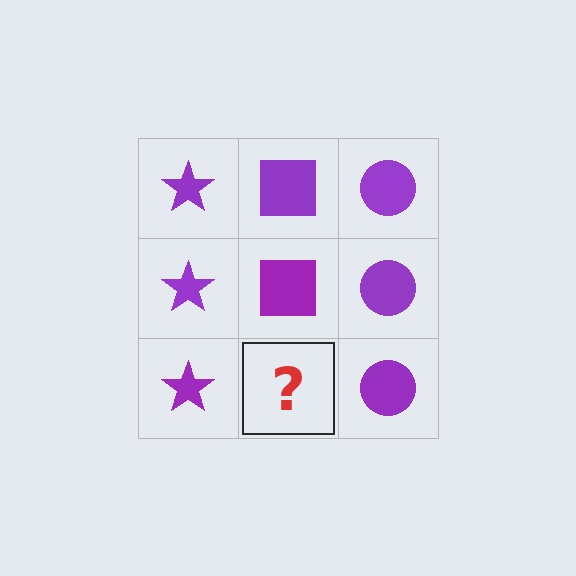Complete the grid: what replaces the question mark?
The question mark should be replaced with a purple square.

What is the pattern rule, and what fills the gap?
The rule is that each column has a consistent shape. The gap should be filled with a purple square.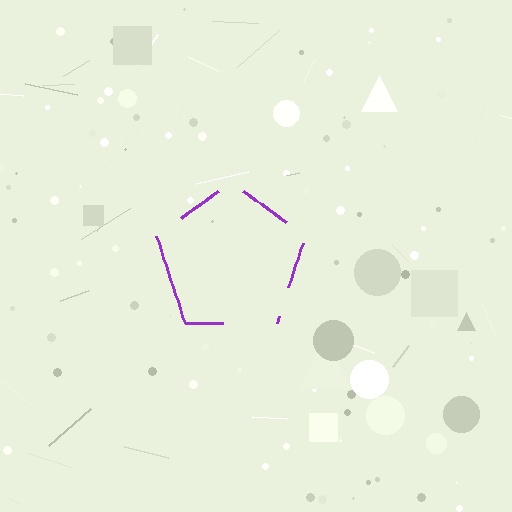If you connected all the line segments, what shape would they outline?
They would outline a pentagon.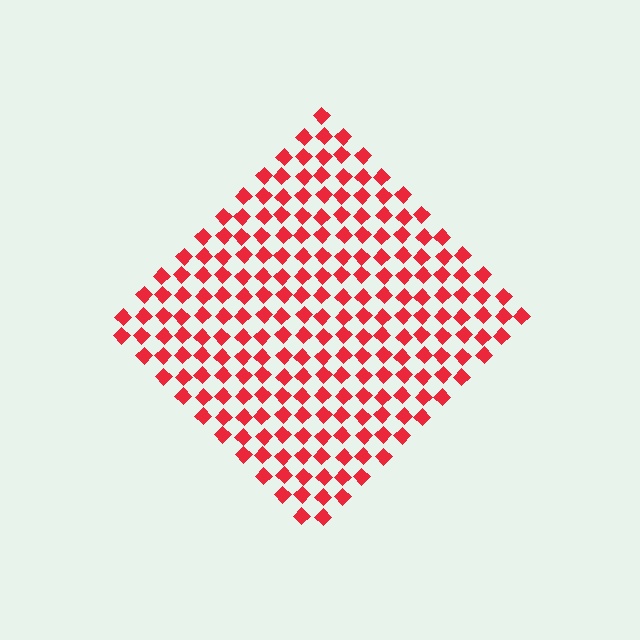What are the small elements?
The small elements are diamonds.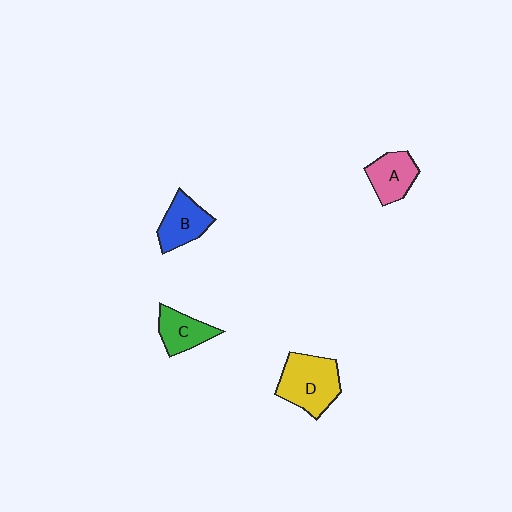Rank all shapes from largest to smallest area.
From largest to smallest: D (yellow), B (blue), A (pink), C (green).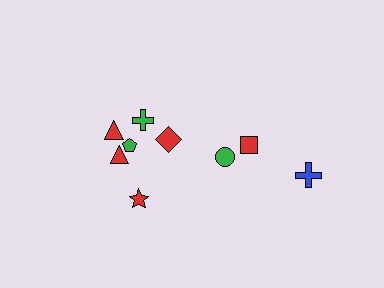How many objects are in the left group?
There are 6 objects.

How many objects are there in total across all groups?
There are 9 objects.